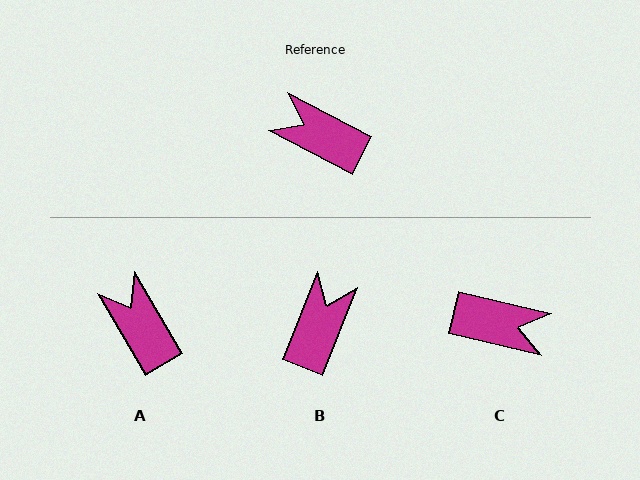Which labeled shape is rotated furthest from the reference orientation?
C, about 166 degrees away.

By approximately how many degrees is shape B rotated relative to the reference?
Approximately 84 degrees clockwise.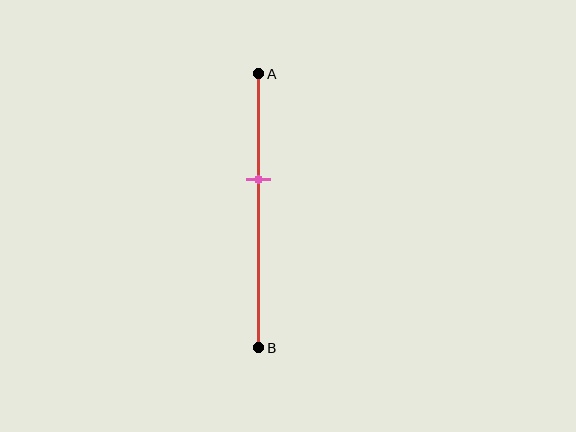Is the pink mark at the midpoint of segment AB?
No, the mark is at about 40% from A, not at the 50% midpoint.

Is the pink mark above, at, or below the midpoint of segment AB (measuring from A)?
The pink mark is above the midpoint of segment AB.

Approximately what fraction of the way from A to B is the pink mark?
The pink mark is approximately 40% of the way from A to B.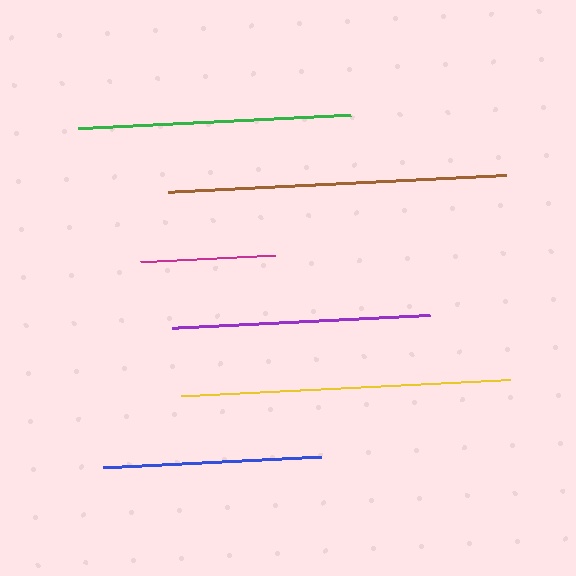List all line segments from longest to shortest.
From longest to shortest: brown, yellow, green, purple, blue, magenta.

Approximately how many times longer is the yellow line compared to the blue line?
The yellow line is approximately 1.5 times the length of the blue line.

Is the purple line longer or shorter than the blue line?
The purple line is longer than the blue line.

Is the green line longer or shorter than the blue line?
The green line is longer than the blue line.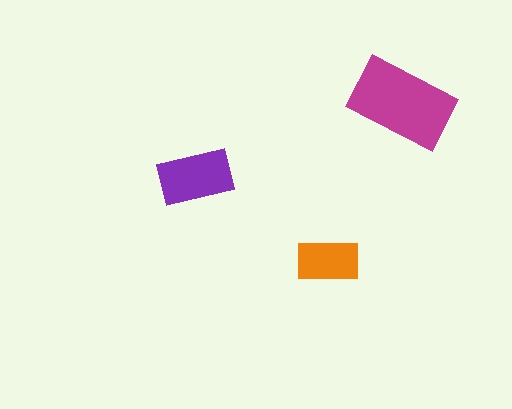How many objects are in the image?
There are 3 objects in the image.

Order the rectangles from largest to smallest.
the magenta one, the purple one, the orange one.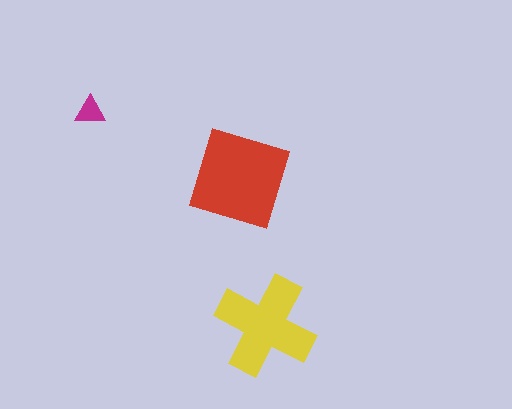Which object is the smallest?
The magenta triangle.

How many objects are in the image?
There are 3 objects in the image.